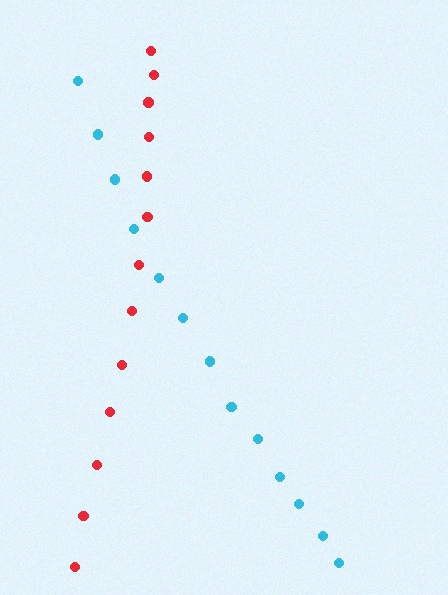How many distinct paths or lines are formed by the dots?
There are 2 distinct paths.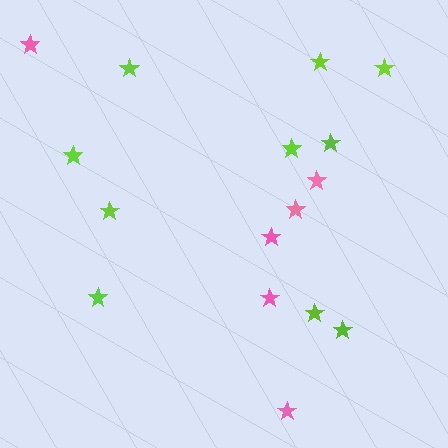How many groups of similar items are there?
There are 2 groups: one group of lime stars (10) and one group of pink stars (6).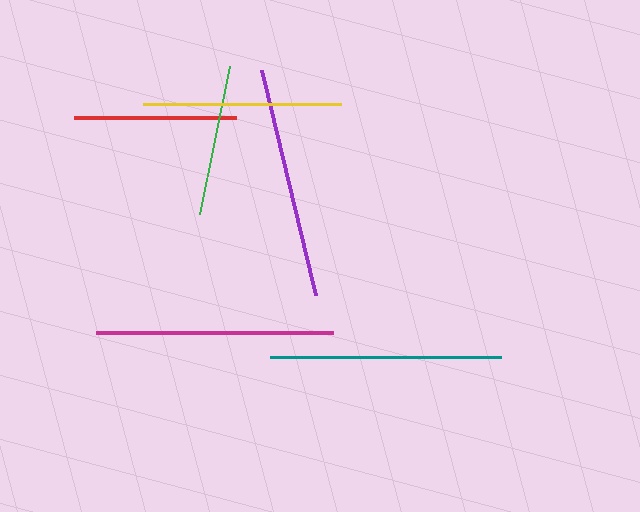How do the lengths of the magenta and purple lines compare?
The magenta and purple lines are approximately the same length.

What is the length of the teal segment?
The teal segment is approximately 231 pixels long.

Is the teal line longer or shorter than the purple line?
The teal line is longer than the purple line.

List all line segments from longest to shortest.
From longest to shortest: magenta, teal, purple, yellow, red, green.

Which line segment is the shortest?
The green line is the shortest at approximately 151 pixels.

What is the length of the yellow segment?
The yellow segment is approximately 198 pixels long.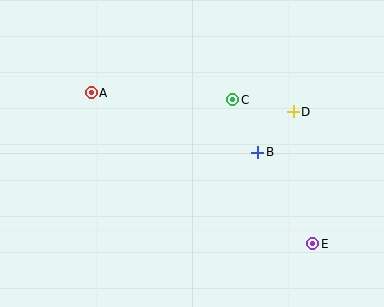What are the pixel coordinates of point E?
Point E is at (313, 244).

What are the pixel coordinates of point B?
Point B is at (258, 152).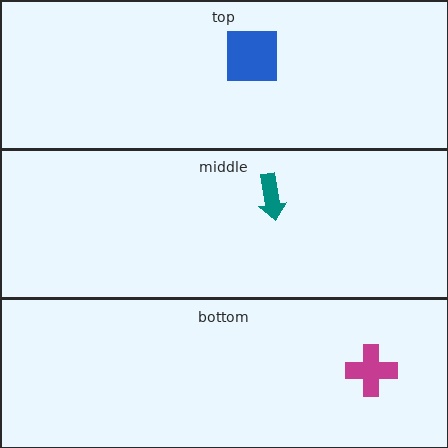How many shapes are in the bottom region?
1.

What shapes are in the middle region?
The teal arrow.